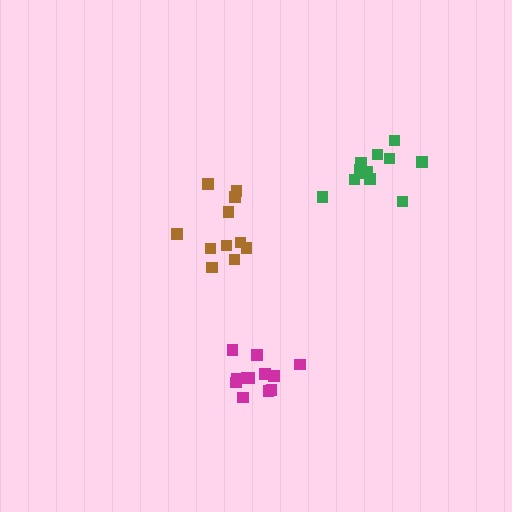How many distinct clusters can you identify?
There are 3 distinct clusters.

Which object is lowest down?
The magenta cluster is bottommost.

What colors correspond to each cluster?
The clusters are colored: green, brown, magenta.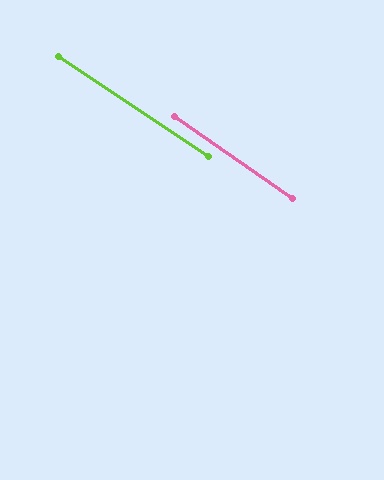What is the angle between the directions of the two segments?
Approximately 1 degree.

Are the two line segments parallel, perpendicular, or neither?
Parallel — their directions differ by only 0.9°.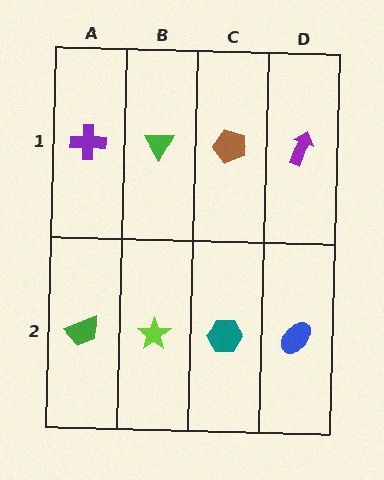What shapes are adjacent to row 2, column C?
A brown pentagon (row 1, column C), a lime star (row 2, column B), a blue ellipse (row 2, column D).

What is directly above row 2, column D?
A purple arrow.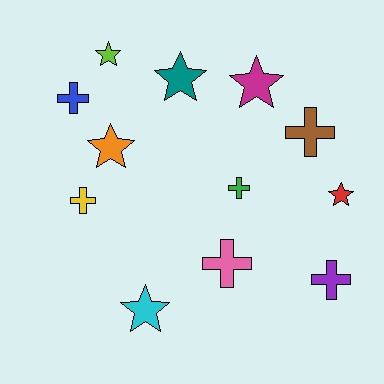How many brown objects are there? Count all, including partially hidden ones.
There is 1 brown object.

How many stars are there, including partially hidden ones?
There are 6 stars.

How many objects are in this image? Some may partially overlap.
There are 12 objects.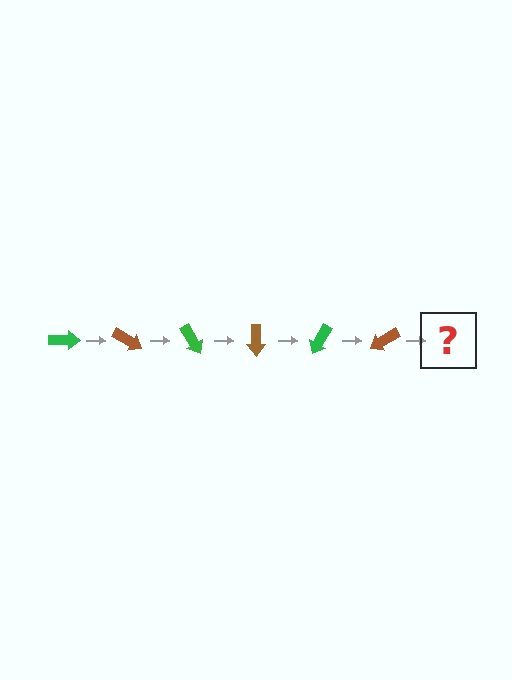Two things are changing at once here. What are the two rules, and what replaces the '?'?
The two rules are that it rotates 30 degrees each step and the color cycles through green and brown. The '?' should be a green arrow, rotated 180 degrees from the start.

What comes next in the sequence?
The next element should be a green arrow, rotated 180 degrees from the start.